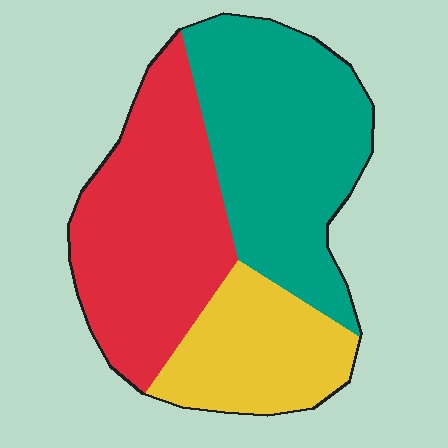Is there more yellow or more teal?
Teal.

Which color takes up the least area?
Yellow, at roughly 20%.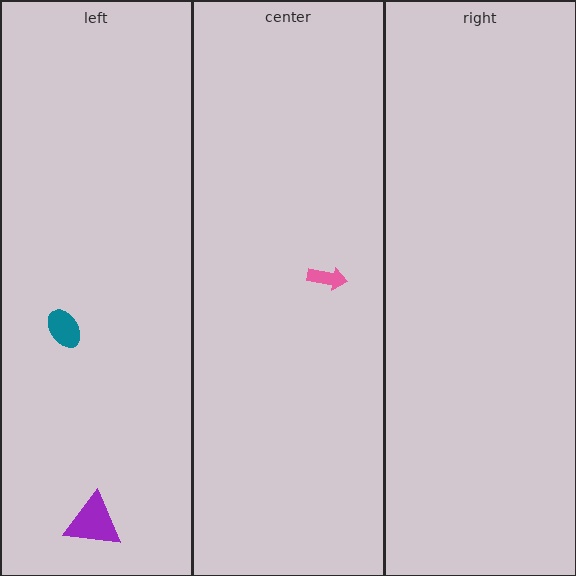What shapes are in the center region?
The pink arrow.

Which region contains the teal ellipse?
The left region.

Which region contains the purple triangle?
The left region.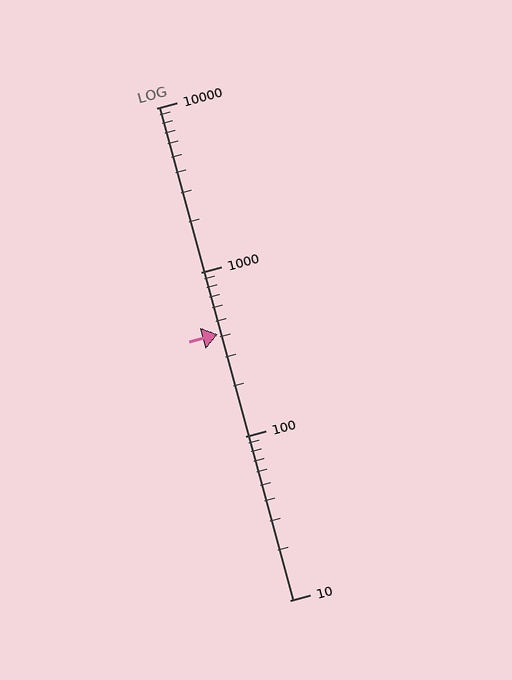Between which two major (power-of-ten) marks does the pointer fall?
The pointer is between 100 and 1000.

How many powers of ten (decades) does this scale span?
The scale spans 3 decades, from 10 to 10000.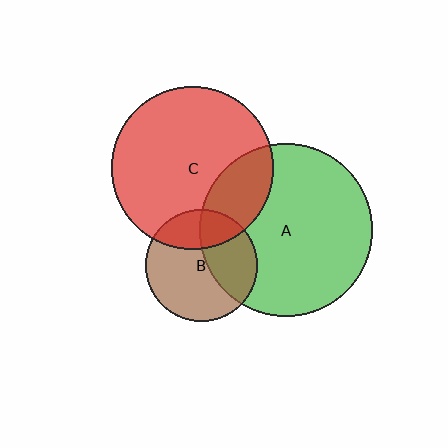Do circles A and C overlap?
Yes.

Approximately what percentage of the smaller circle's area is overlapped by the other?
Approximately 25%.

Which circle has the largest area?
Circle A (green).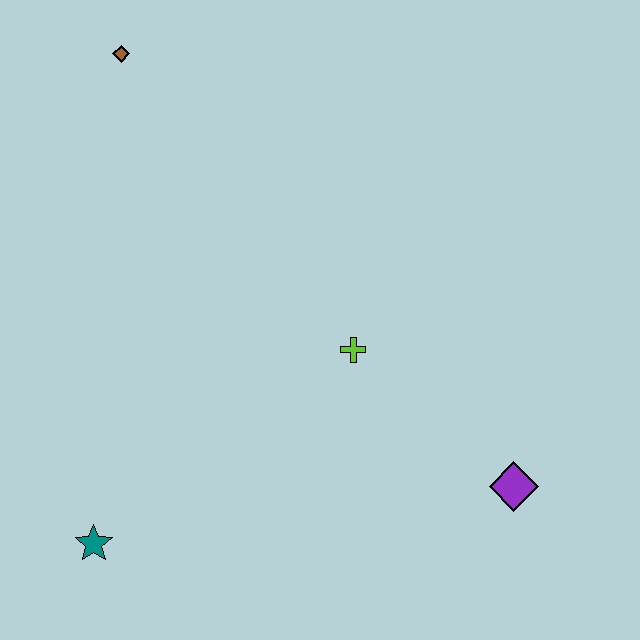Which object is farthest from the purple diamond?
The brown diamond is farthest from the purple diamond.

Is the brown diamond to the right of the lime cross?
No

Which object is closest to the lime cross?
The purple diamond is closest to the lime cross.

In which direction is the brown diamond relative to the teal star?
The brown diamond is above the teal star.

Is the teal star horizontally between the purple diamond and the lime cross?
No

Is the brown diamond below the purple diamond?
No